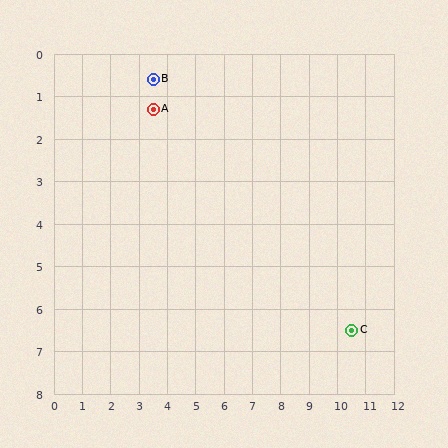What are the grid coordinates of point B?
Point B is at approximately (3.5, 0.6).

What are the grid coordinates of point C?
Point C is at approximately (10.5, 6.5).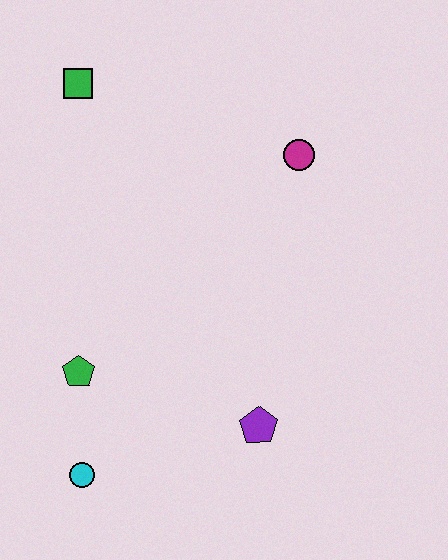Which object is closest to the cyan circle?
The green pentagon is closest to the cyan circle.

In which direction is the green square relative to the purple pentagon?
The green square is above the purple pentagon.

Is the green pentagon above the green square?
No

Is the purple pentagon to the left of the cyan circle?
No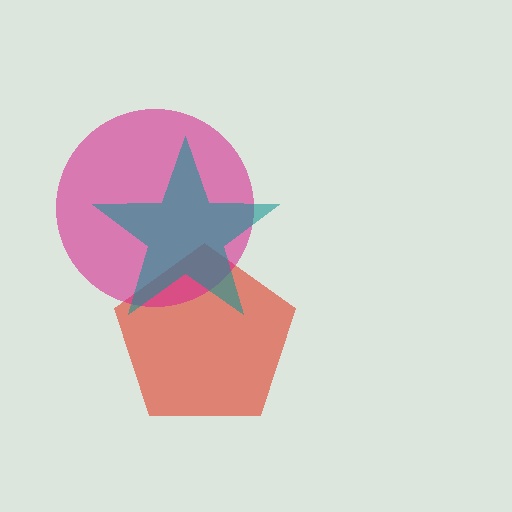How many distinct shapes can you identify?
There are 3 distinct shapes: a red pentagon, a magenta circle, a teal star.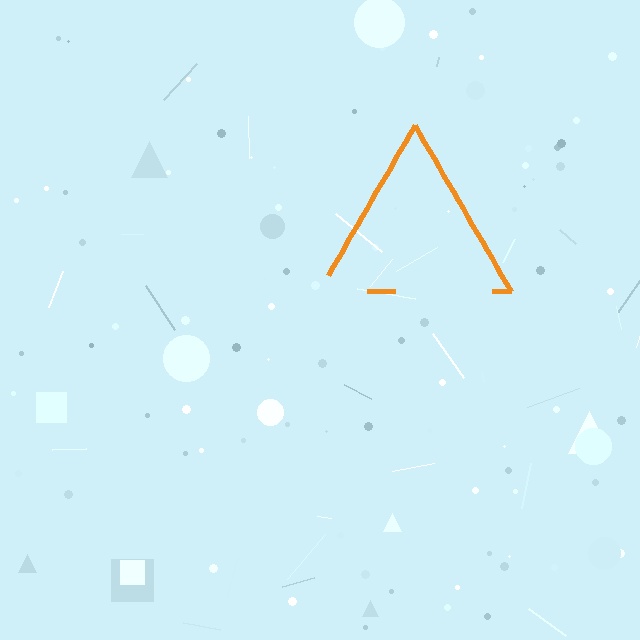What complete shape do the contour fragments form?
The contour fragments form a triangle.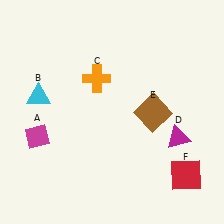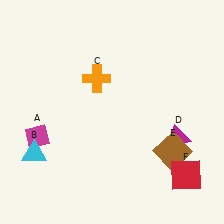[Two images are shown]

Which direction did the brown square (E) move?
The brown square (E) moved down.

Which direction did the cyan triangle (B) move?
The cyan triangle (B) moved down.